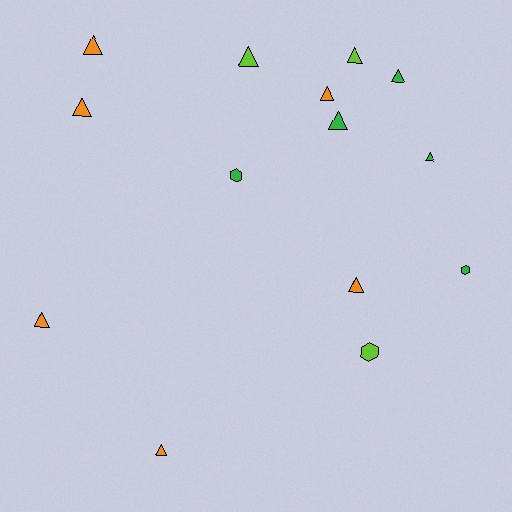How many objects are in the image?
There are 14 objects.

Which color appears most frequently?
Orange, with 6 objects.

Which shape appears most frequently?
Triangle, with 11 objects.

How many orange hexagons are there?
There are no orange hexagons.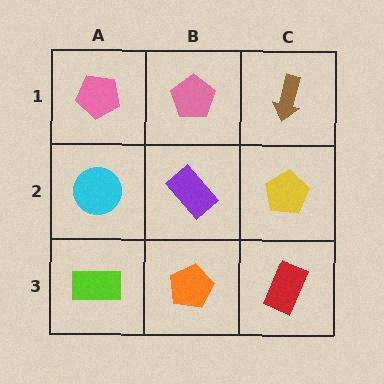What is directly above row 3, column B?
A purple rectangle.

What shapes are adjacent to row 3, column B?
A purple rectangle (row 2, column B), a lime rectangle (row 3, column A), a red rectangle (row 3, column C).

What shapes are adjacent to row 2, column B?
A pink pentagon (row 1, column B), an orange pentagon (row 3, column B), a cyan circle (row 2, column A), a yellow pentagon (row 2, column C).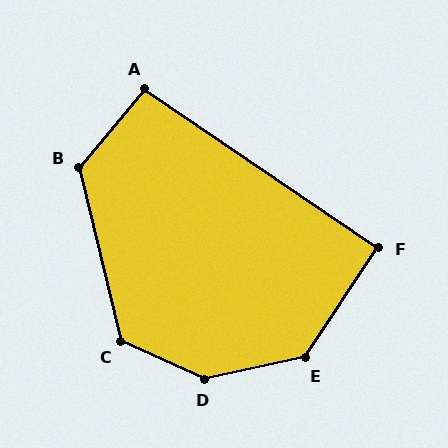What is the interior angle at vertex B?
Approximately 126 degrees (obtuse).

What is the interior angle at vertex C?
Approximately 128 degrees (obtuse).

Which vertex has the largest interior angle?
D, at approximately 144 degrees.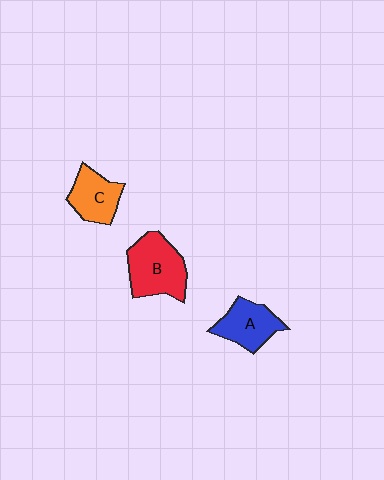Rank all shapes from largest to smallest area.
From largest to smallest: B (red), A (blue), C (orange).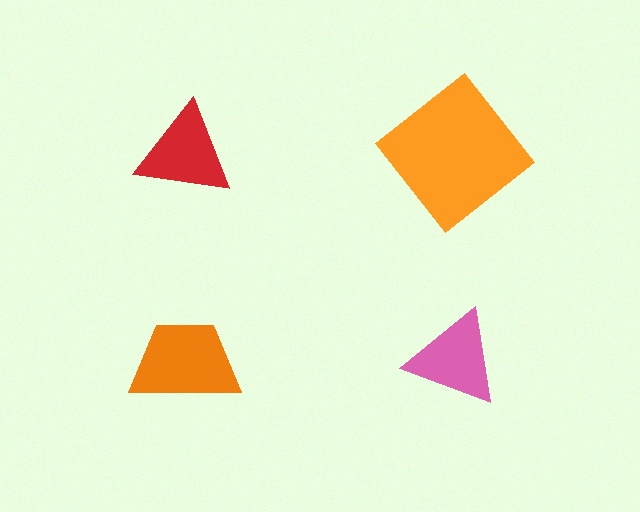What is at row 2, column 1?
An orange trapezoid.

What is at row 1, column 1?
A red triangle.